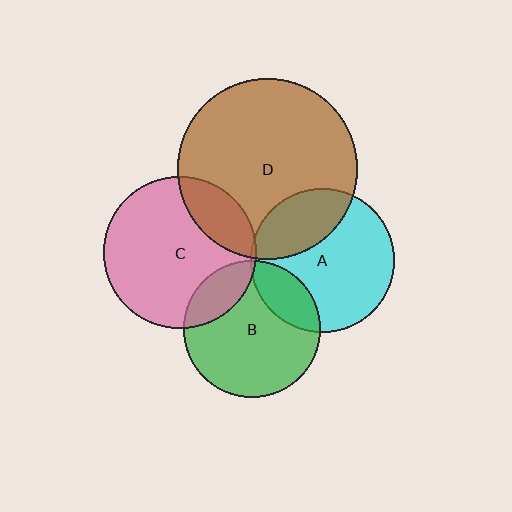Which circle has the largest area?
Circle D (brown).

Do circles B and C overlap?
Yes.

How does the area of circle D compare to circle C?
Approximately 1.4 times.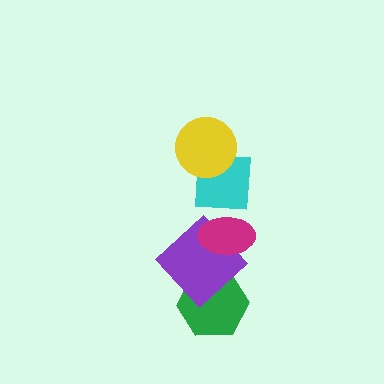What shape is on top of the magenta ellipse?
The cyan square is on top of the magenta ellipse.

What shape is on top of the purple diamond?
The magenta ellipse is on top of the purple diamond.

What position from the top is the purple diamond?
The purple diamond is 4th from the top.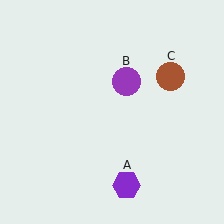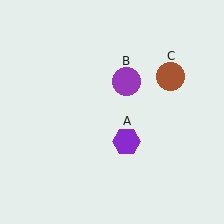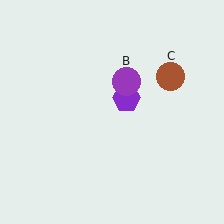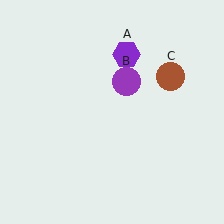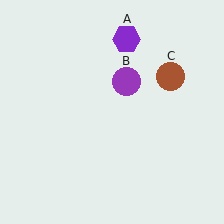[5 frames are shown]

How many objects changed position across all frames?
1 object changed position: purple hexagon (object A).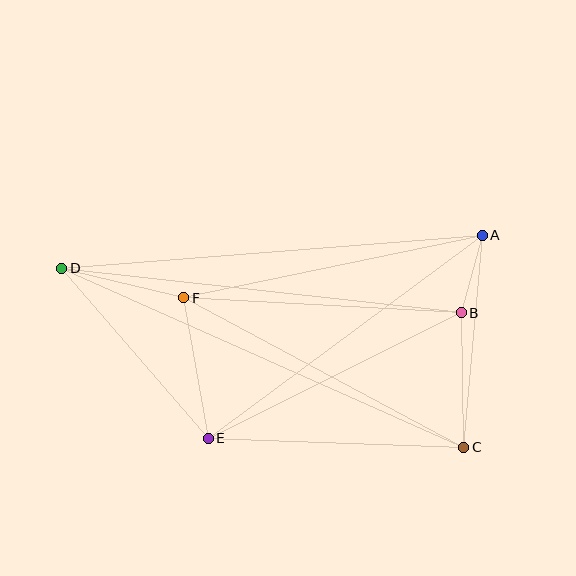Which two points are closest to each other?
Points A and B are closest to each other.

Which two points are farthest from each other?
Points C and D are farthest from each other.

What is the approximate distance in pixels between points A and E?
The distance between A and E is approximately 341 pixels.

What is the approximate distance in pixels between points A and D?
The distance between A and D is approximately 422 pixels.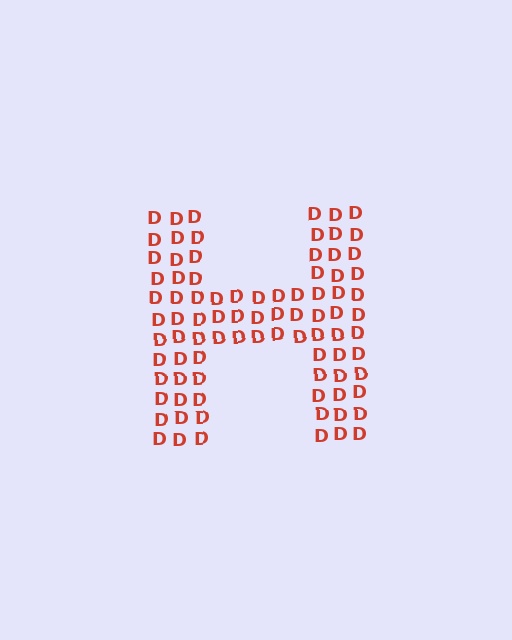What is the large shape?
The large shape is the letter H.